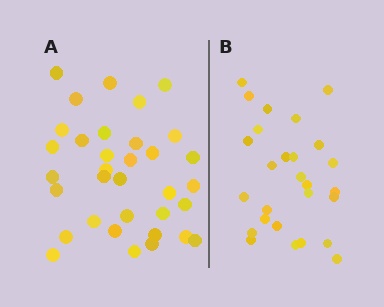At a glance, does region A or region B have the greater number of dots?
Region A (the left region) has more dots.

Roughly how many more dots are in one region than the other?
Region A has roughly 8 or so more dots than region B.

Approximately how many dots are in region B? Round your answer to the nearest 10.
About 30 dots. (The exact count is 27, which rounds to 30.)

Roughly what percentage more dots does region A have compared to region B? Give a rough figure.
About 25% more.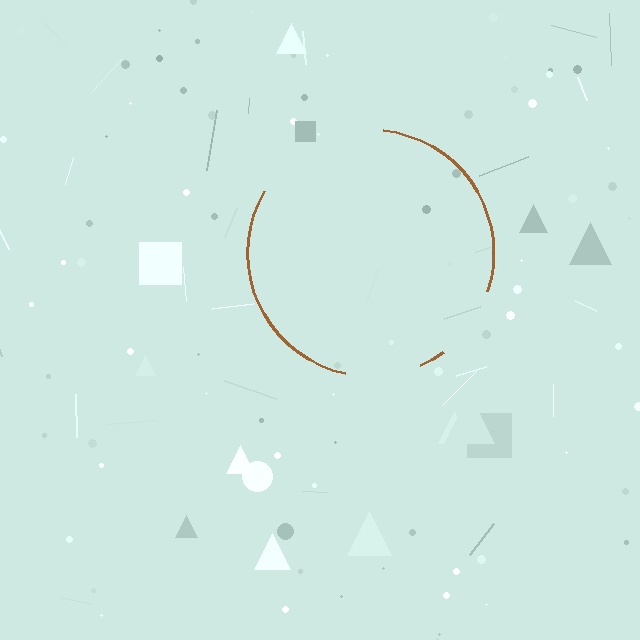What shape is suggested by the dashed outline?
The dashed outline suggests a circle.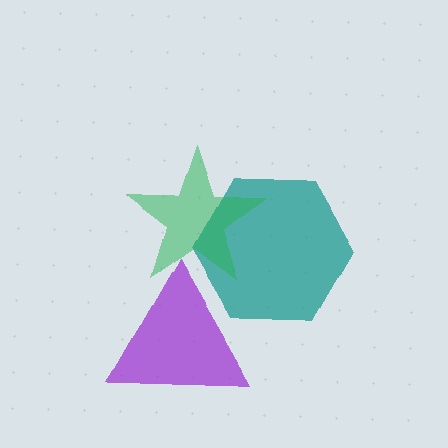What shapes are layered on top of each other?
The layered shapes are: a teal hexagon, a purple triangle, a green star.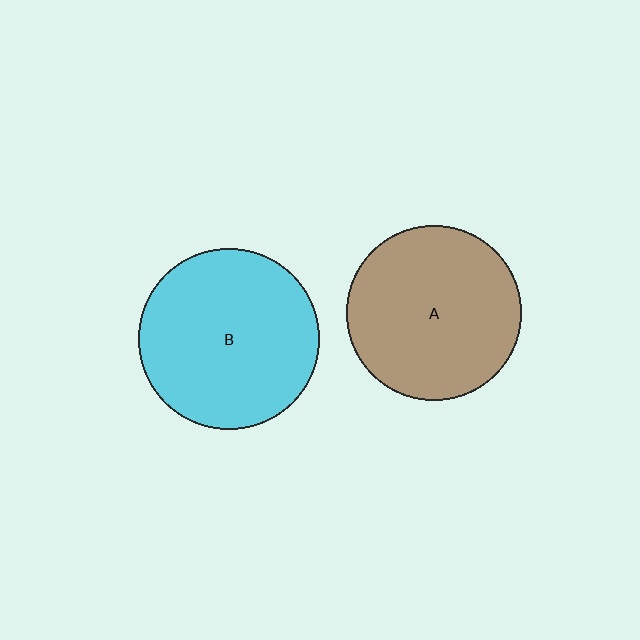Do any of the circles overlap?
No, none of the circles overlap.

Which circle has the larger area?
Circle B (cyan).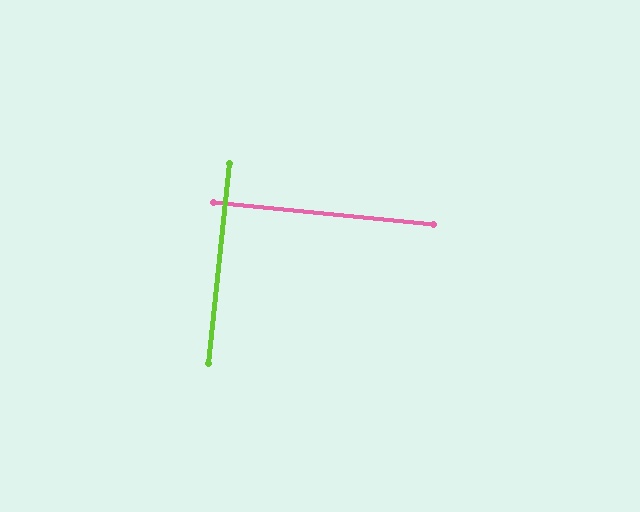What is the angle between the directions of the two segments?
Approximately 89 degrees.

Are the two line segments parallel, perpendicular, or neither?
Perpendicular — they meet at approximately 89°.